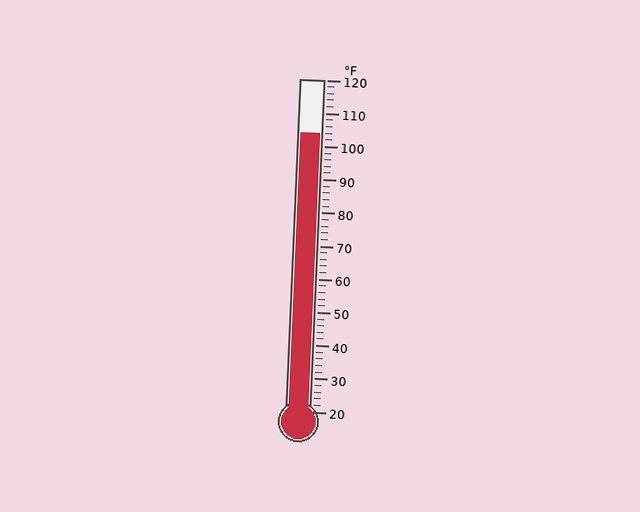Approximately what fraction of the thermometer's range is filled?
The thermometer is filled to approximately 85% of its range.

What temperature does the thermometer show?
The thermometer shows approximately 104°F.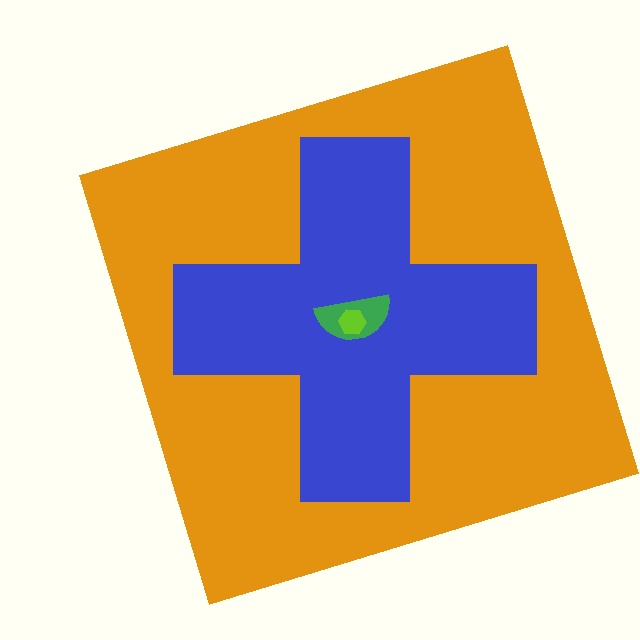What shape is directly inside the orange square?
The blue cross.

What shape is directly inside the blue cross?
The green semicircle.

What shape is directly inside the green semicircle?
The lime hexagon.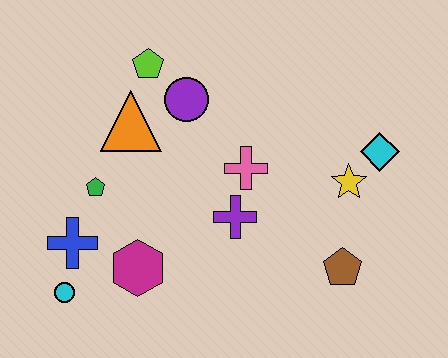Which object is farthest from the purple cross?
The cyan circle is farthest from the purple cross.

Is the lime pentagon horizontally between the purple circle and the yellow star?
No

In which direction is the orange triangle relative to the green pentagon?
The orange triangle is above the green pentagon.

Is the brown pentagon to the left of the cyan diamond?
Yes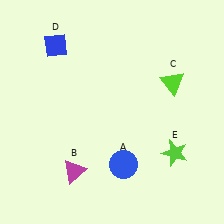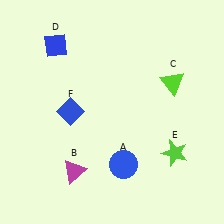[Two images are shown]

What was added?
A blue diamond (F) was added in Image 2.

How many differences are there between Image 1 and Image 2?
There is 1 difference between the two images.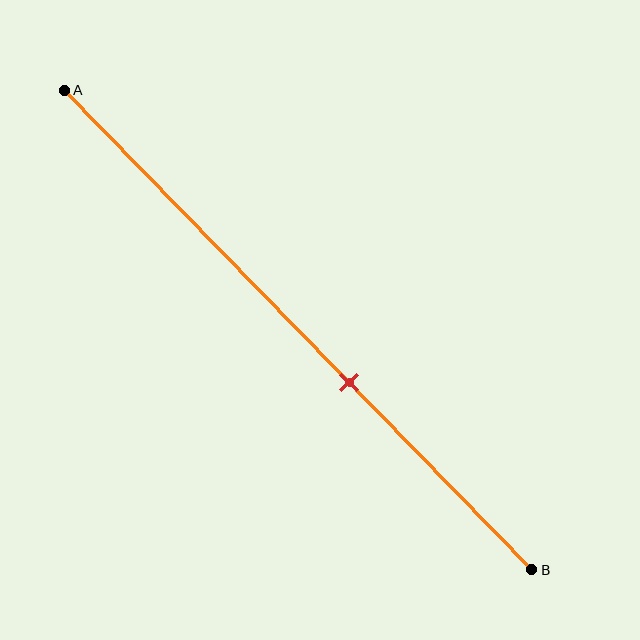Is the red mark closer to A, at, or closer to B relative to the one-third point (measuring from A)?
The red mark is closer to point B than the one-third point of segment AB.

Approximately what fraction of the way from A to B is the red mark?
The red mark is approximately 60% of the way from A to B.